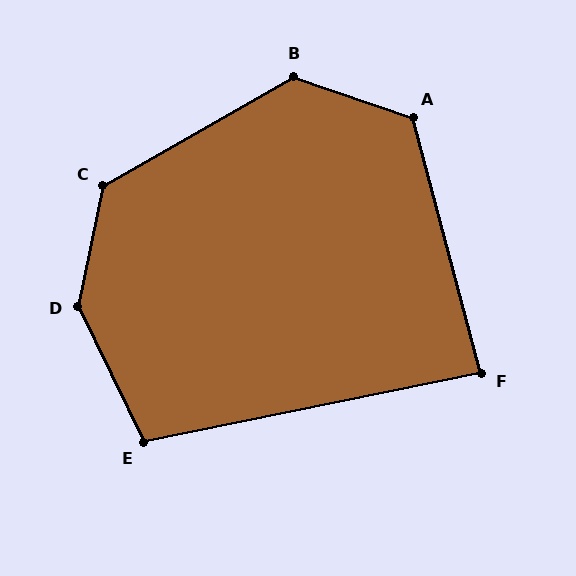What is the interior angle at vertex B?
Approximately 131 degrees (obtuse).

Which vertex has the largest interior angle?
D, at approximately 142 degrees.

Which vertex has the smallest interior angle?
F, at approximately 87 degrees.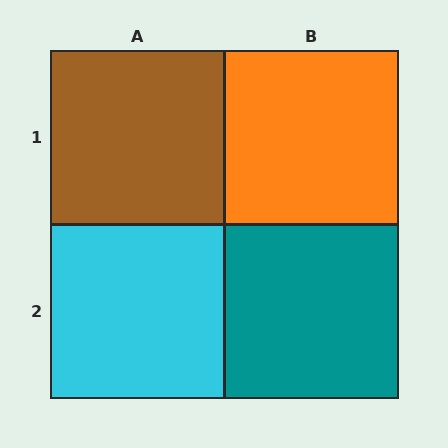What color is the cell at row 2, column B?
Teal.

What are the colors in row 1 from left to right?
Brown, orange.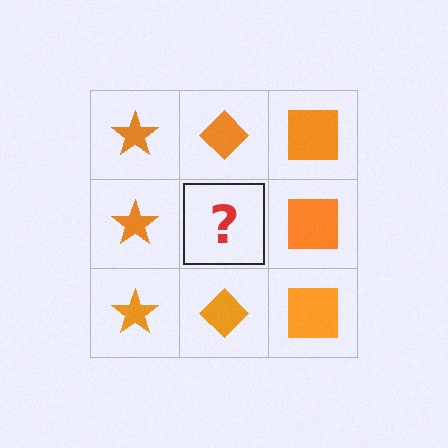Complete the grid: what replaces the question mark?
The question mark should be replaced with an orange diamond.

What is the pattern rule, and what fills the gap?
The rule is that each column has a consistent shape. The gap should be filled with an orange diamond.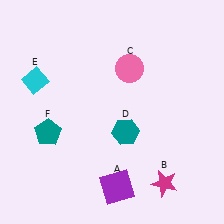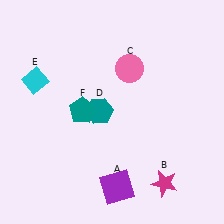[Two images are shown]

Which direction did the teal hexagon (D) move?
The teal hexagon (D) moved left.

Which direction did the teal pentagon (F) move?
The teal pentagon (F) moved right.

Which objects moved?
The objects that moved are: the teal hexagon (D), the teal pentagon (F).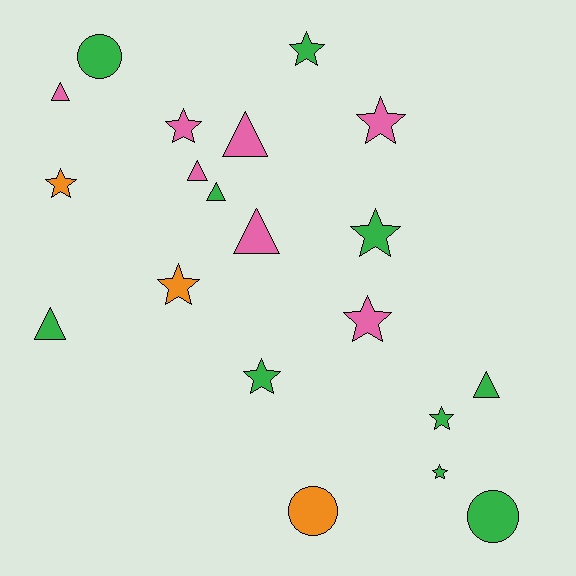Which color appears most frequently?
Green, with 10 objects.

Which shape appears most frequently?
Star, with 10 objects.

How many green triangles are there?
There are 3 green triangles.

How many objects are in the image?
There are 20 objects.